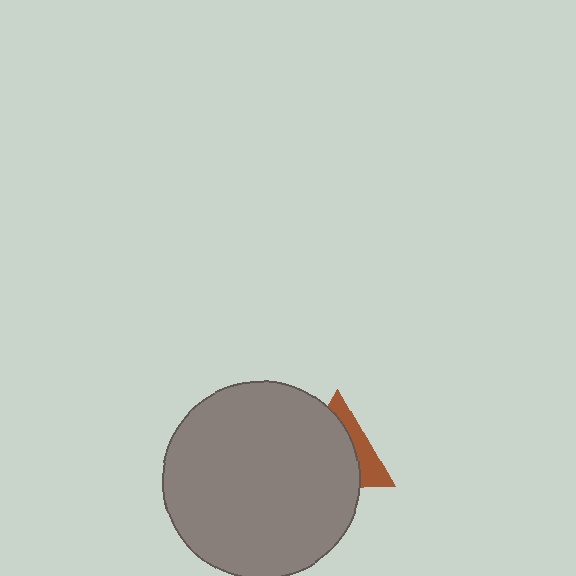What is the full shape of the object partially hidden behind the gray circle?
The partially hidden object is a brown triangle.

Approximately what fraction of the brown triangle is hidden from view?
Roughly 67% of the brown triangle is hidden behind the gray circle.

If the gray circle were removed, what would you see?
You would see the complete brown triangle.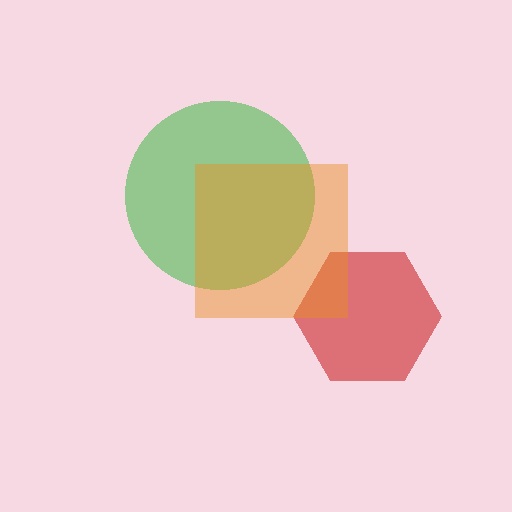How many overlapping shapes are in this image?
There are 3 overlapping shapes in the image.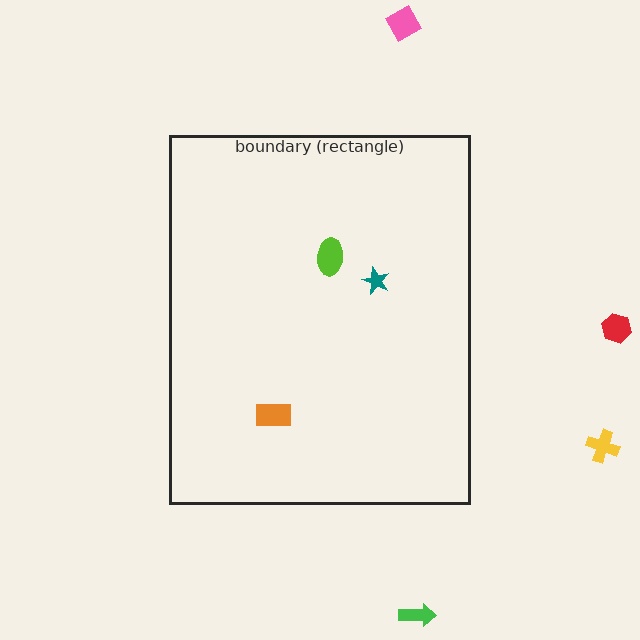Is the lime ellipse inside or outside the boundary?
Inside.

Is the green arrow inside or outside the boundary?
Outside.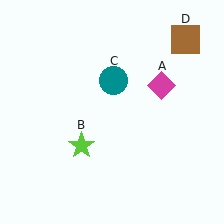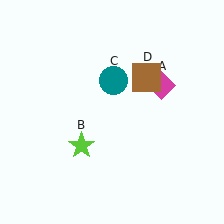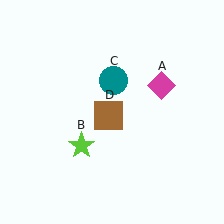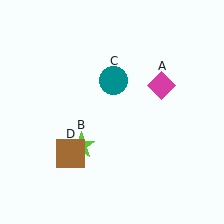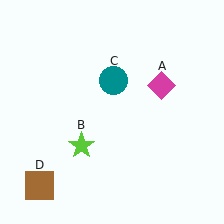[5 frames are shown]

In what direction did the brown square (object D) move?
The brown square (object D) moved down and to the left.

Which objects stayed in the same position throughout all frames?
Magenta diamond (object A) and lime star (object B) and teal circle (object C) remained stationary.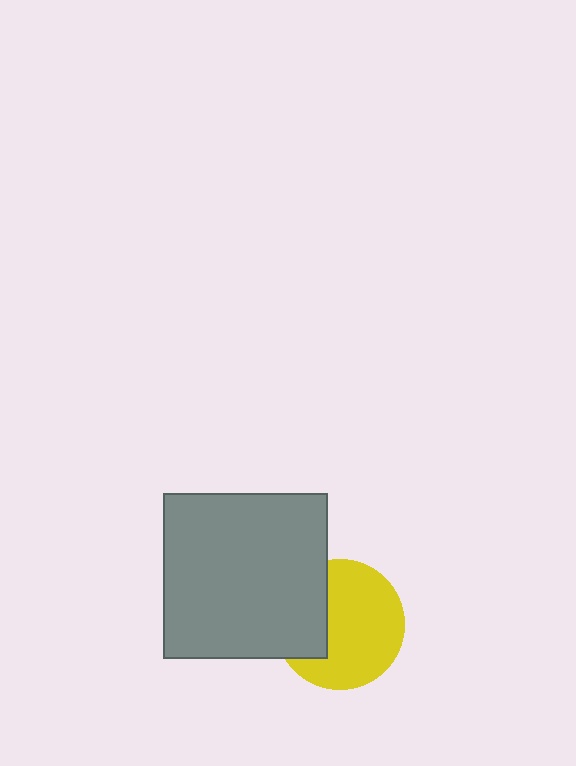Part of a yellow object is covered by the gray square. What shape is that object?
It is a circle.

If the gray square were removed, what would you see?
You would see the complete yellow circle.